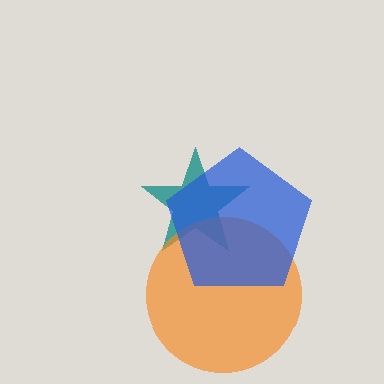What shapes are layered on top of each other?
The layered shapes are: a teal star, an orange circle, a blue pentagon.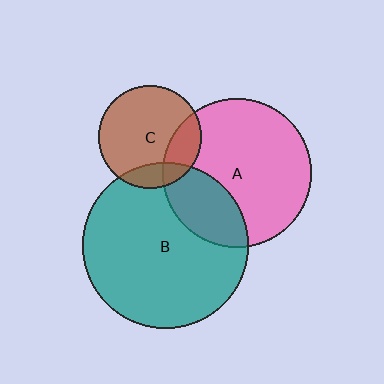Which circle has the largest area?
Circle B (teal).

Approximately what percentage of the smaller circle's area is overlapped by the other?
Approximately 15%.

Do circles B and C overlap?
Yes.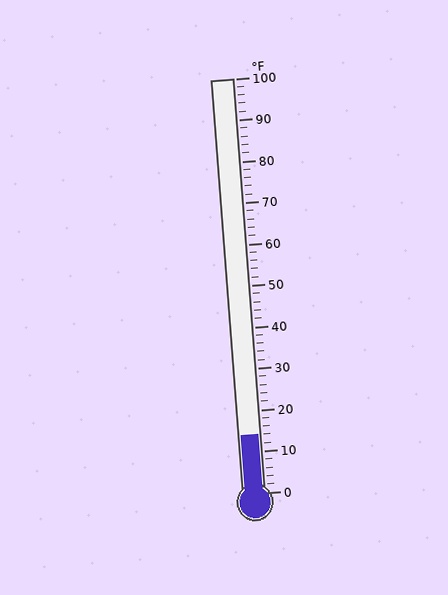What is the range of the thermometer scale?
The thermometer scale ranges from 0°F to 100°F.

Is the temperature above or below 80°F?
The temperature is below 80°F.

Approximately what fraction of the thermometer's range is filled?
The thermometer is filled to approximately 15% of its range.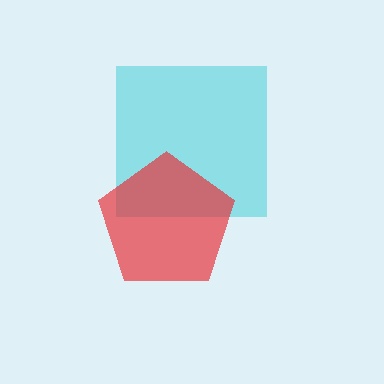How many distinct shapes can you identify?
There are 2 distinct shapes: a cyan square, a red pentagon.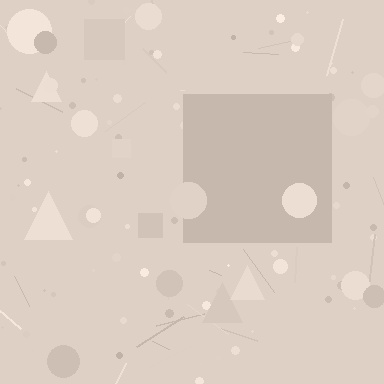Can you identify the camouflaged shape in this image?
The camouflaged shape is a square.